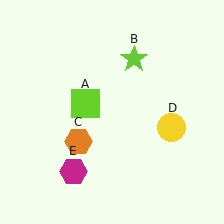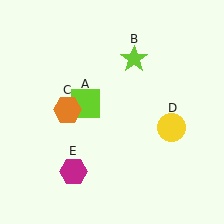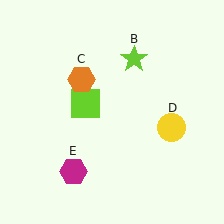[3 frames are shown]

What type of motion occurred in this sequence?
The orange hexagon (object C) rotated clockwise around the center of the scene.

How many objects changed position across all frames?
1 object changed position: orange hexagon (object C).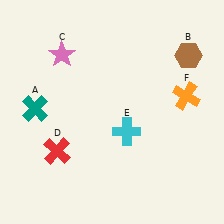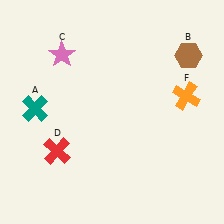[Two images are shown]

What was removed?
The cyan cross (E) was removed in Image 2.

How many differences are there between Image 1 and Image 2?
There is 1 difference between the two images.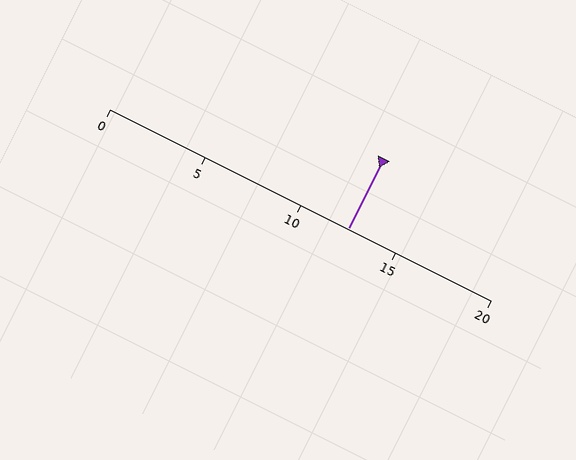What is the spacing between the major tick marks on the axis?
The major ticks are spaced 5 apart.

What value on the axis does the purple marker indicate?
The marker indicates approximately 12.5.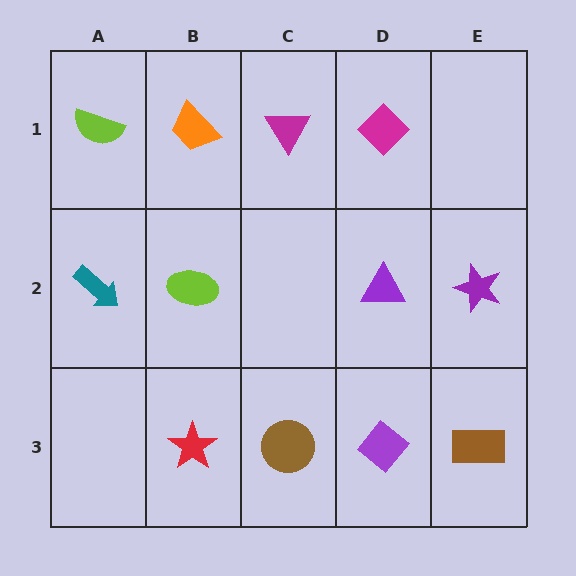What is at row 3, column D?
A purple diamond.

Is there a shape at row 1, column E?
No, that cell is empty.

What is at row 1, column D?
A magenta diamond.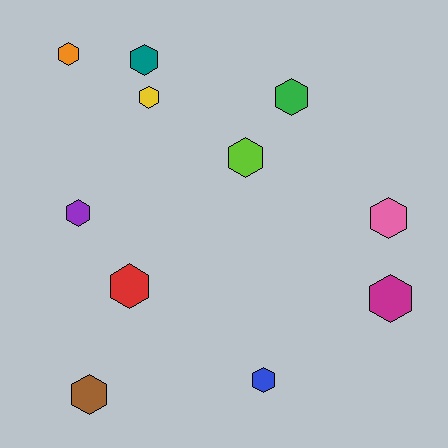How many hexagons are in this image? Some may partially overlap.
There are 11 hexagons.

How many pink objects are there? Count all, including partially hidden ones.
There is 1 pink object.